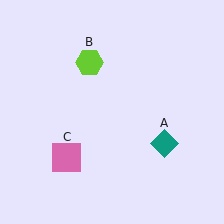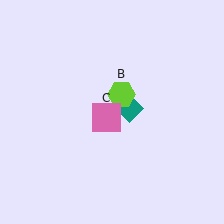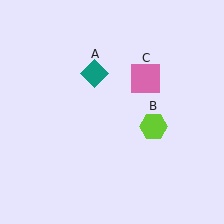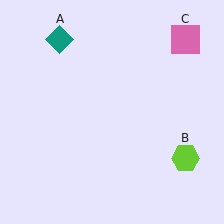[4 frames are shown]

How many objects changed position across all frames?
3 objects changed position: teal diamond (object A), lime hexagon (object B), pink square (object C).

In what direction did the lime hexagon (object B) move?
The lime hexagon (object B) moved down and to the right.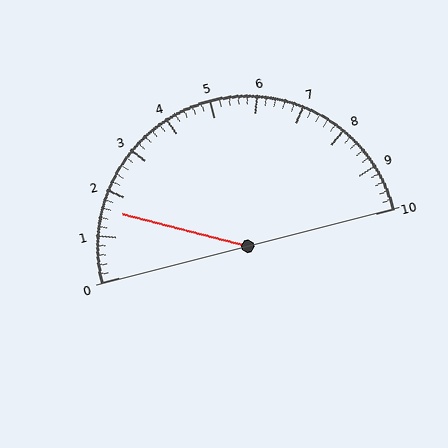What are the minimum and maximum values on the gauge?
The gauge ranges from 0 to 10.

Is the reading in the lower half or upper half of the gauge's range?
The reading is in the lower half of the range (0 to 10).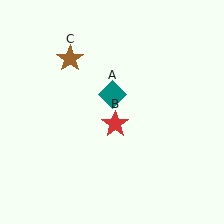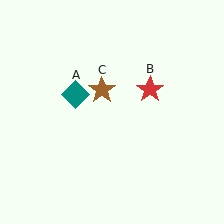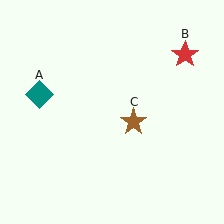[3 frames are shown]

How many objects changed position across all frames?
3 objects changed position: teal diamond (object A), red star (object B), brown star (object C).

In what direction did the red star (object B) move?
The red star (object B) moved up and to the right.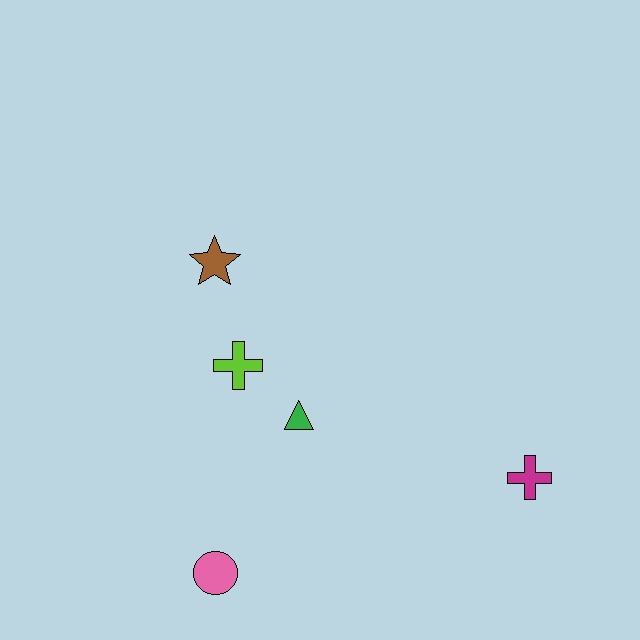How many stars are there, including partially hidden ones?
There is 1 star.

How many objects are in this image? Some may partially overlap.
There are 5 objects.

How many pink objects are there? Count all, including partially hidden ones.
There is 1 pink object.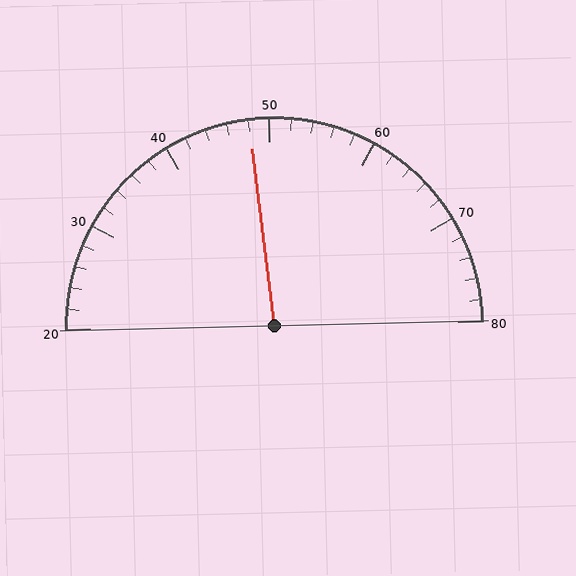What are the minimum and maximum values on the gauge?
The gauge ranges from 20 to 80.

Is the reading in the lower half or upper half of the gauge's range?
The reading is in the lower half of the range (20 to 80).